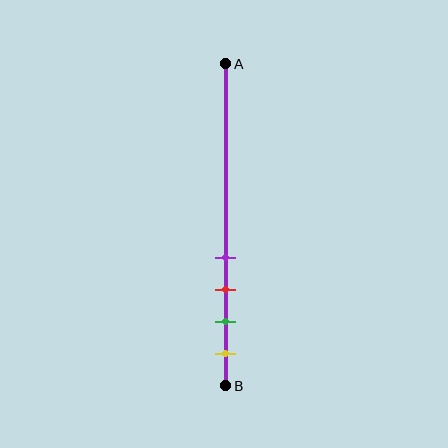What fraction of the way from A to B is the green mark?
The green mark is approximately 80% (0.8) of the way from A to B.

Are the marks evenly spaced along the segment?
Yes, the marks are approximately evenly spaced.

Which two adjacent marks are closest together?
The purple and red marks are the closest adjacent pair.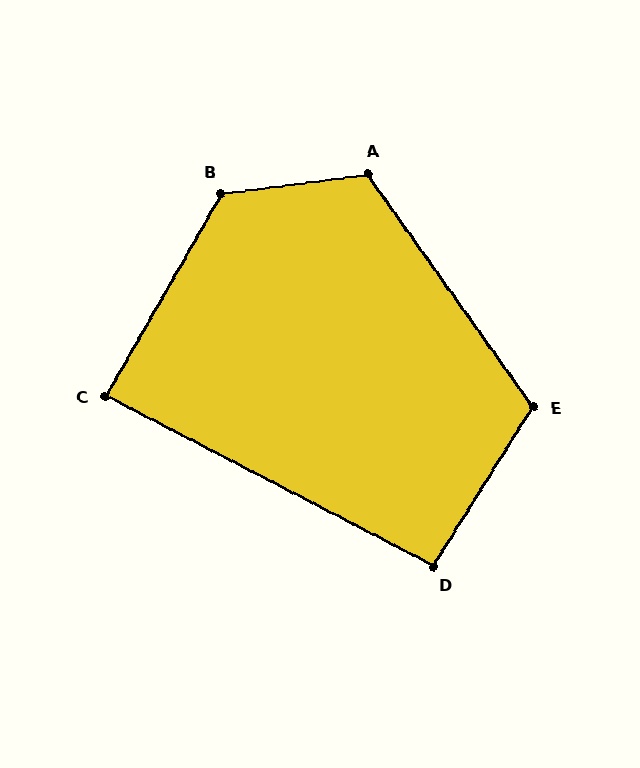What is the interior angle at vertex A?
Approximately 118 degrees (obtuse).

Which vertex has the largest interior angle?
B, at approximately 127 degrees.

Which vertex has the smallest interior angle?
C, at approximately 88 degrees.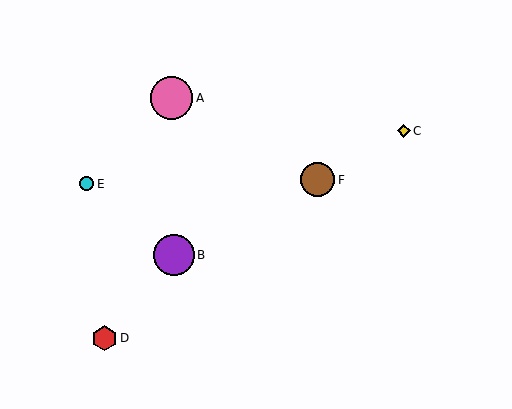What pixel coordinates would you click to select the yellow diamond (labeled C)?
Click at (404, 131) to select the yellow diamond C.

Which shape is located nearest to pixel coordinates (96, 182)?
The cyan circle (labeled E) at (87, 184) is nearest to that location.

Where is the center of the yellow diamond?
The center of the yellow diamond is at (404, 131).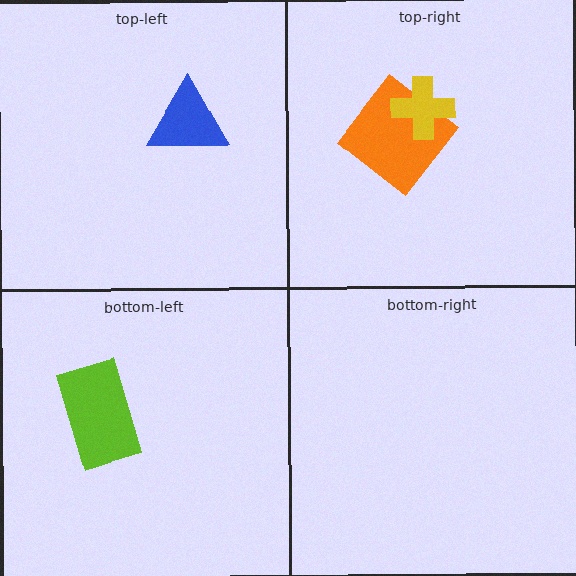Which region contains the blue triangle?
The top-left region.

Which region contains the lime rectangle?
The bottom-left region.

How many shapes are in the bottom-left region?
1.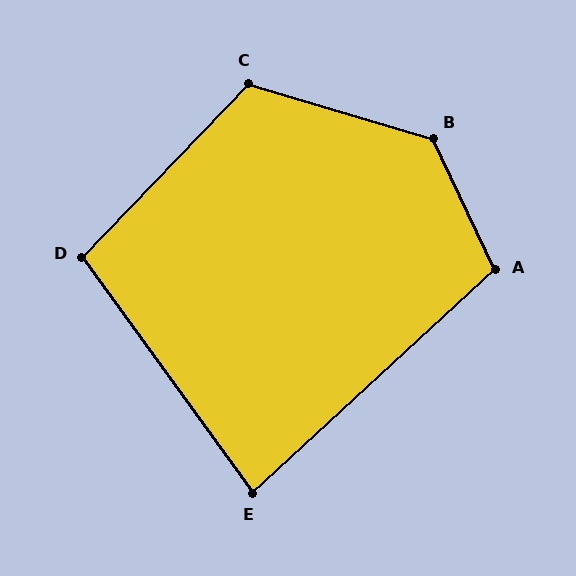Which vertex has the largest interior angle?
B, at approximately 132 degrees.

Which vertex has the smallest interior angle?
E, at approximately 83 degrees.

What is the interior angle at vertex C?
Approximately 117 degrees (obtuse).